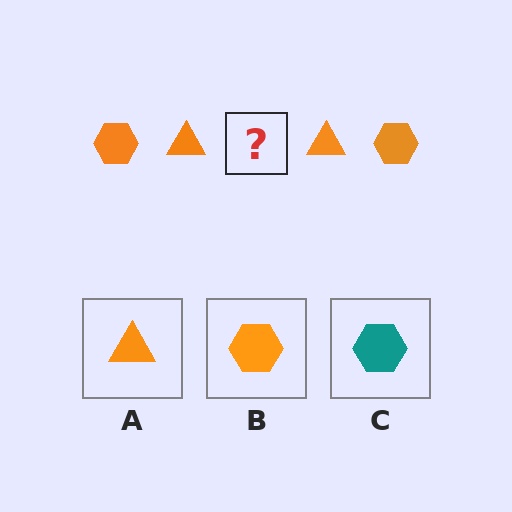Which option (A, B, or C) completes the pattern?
B.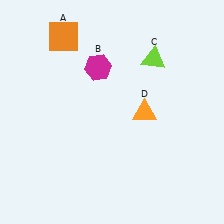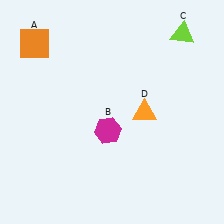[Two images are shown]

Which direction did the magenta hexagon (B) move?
The magenta hexagon (B) moved down.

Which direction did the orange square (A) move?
The orange square (A) moved left.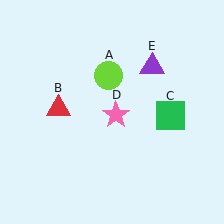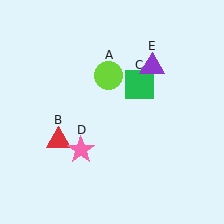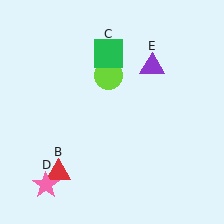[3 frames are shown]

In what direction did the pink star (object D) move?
The pink star (object D) moved down and to the left.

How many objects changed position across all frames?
3 objects changed position: red triangle (object B), green square (object C), pink star (object D).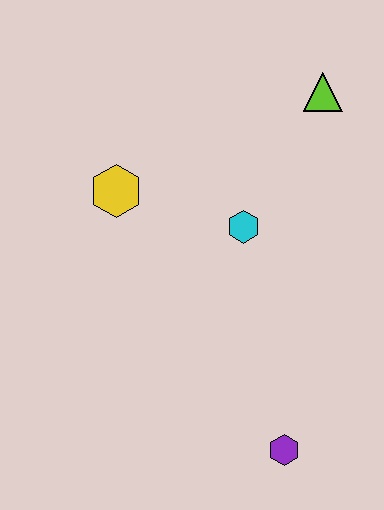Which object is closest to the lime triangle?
The cyan hexagon is closest to the lime triangle.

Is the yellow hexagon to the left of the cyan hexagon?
Yes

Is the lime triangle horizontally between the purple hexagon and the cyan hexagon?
No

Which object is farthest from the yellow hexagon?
The purple hexagon is farthest from the yellow hexagon.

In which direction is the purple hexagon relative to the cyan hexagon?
The purple hexagon is below the cyan hexagon.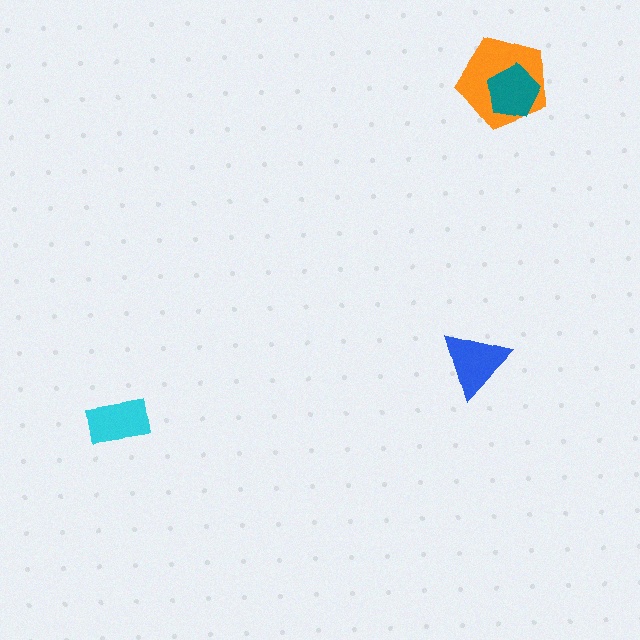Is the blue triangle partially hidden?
No, no other shape covers it.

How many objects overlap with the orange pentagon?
1 object overlaps with the orange pentagon.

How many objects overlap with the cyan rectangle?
0 objects overlap with the cyan rectangle.